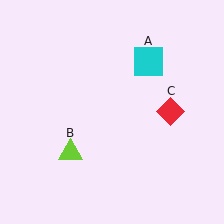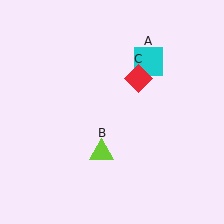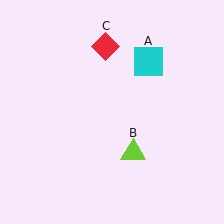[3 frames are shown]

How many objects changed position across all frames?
2 objects changed position: lime triangle (object B), red diamond (object C).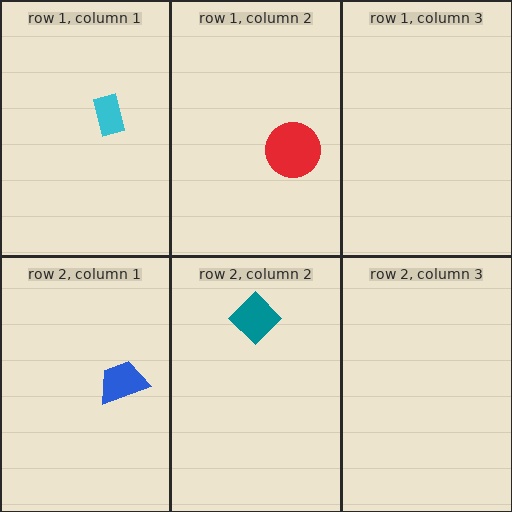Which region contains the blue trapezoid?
The row 2, column 1 region.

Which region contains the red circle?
The row 1, column 2 region.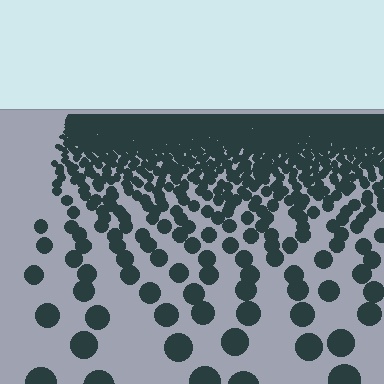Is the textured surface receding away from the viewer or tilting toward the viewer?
The surface is receding away from the viewer. Texture elements get smaller and denser toward the top.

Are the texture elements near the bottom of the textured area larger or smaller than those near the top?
Larger. Near the bottom, elements are closer to the viewer and appear at a bigger on-screen size.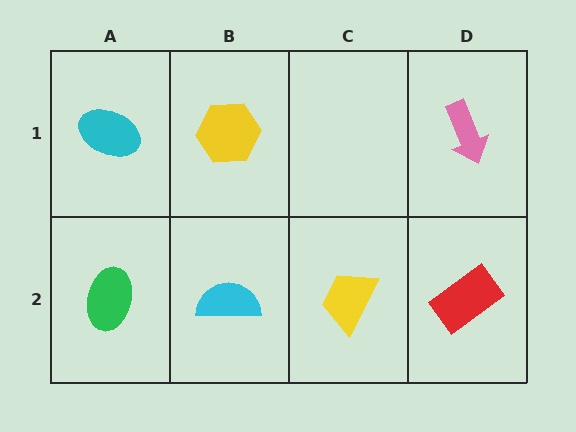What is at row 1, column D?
A pink arrow.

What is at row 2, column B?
A cyan semicircle.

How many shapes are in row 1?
3 shapes.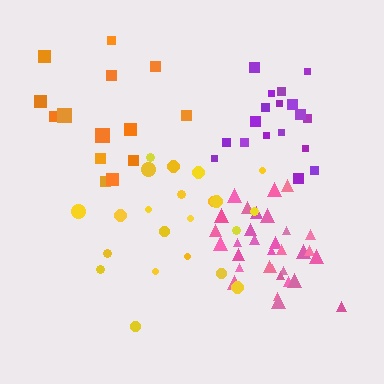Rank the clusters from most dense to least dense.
pink, purple, yellow, orange.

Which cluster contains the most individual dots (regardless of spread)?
Pink (32).